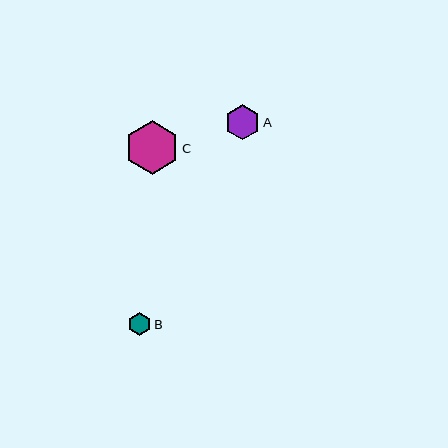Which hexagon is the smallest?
Hexagon B is the smallest with a size of approximately 22 pixels.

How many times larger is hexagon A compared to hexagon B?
Hexagon A is approximately 1.6 times the size of hexagon B.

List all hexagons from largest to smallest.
From largest to smallest: C, A, B.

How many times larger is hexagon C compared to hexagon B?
Hexagon C is approximately 2.4 times the size of hexagon B.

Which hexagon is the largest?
Hexagon C is the largest with a size of approximately 53 pixels.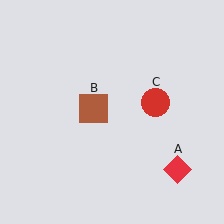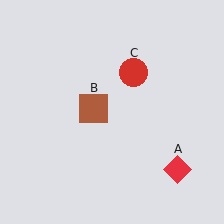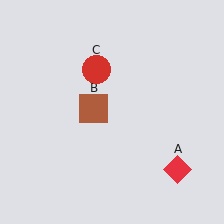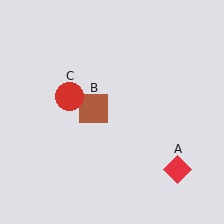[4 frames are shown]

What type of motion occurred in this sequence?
The red circle (object C) rotated counterclockwise around the center of the scene.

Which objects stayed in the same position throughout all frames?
Red diamond (object A) and brown square (object B) remained stationary.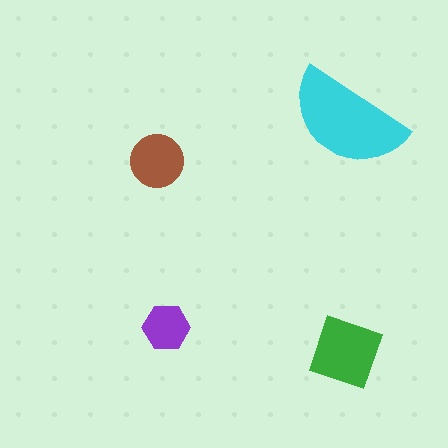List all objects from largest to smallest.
The cyan semicircle, the green diamond, the brown circle, the purple hexagon.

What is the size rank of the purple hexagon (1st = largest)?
4th.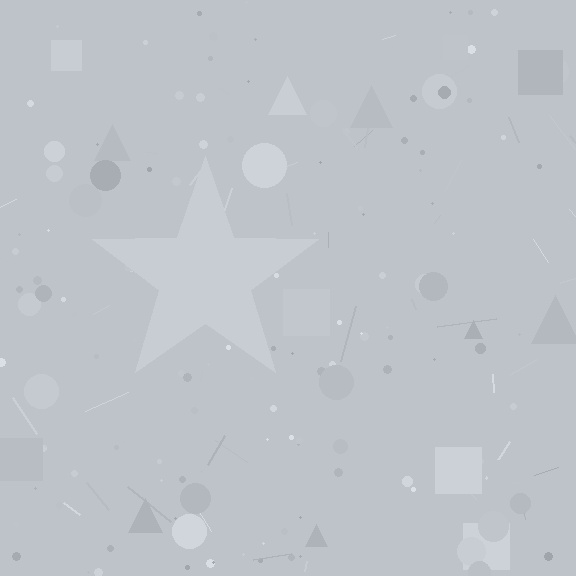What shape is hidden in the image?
A star is hidden in the image.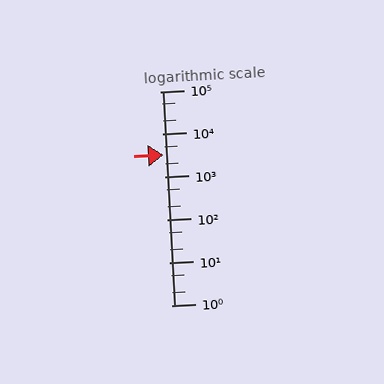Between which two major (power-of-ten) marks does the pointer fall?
The pointer is between 1000 and 10000.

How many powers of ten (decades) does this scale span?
The scale spans 5 decades, from 1 to 100000.